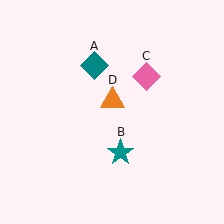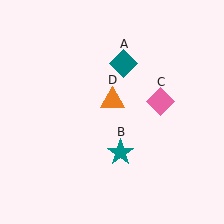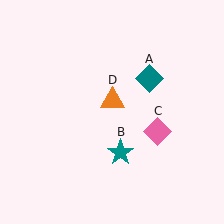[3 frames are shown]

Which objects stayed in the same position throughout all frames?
Teal star (object B) and orange triangle (object D) remained stationary.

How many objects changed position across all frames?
2 objects changed position: teal diamond (object A), pink diamond (object C).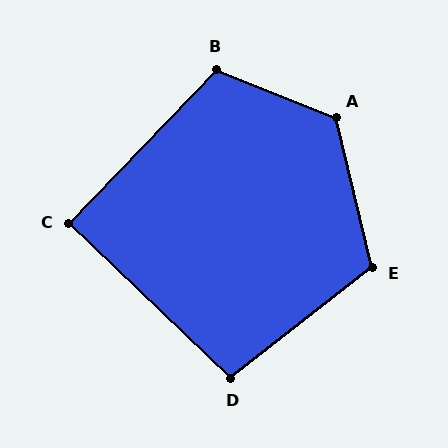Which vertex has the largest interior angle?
A, at approximately 125 degrees.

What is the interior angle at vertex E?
Approximately 114 degrees (obtuse).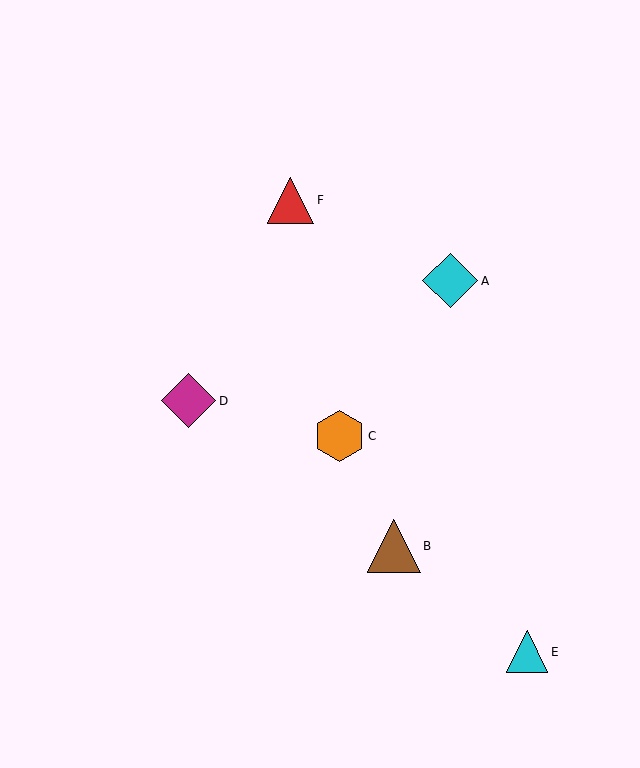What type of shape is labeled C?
Shape C is an orange hexagon.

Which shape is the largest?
The cyan diamond (labeled A) is the largest.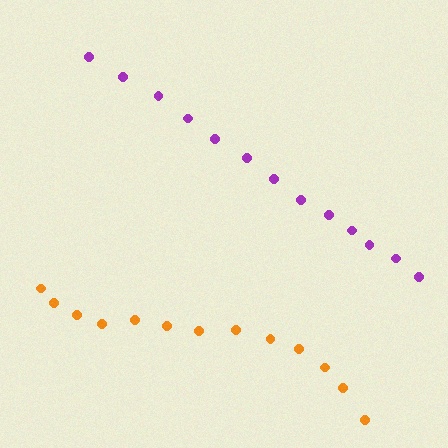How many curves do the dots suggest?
There are 2 distinct paths.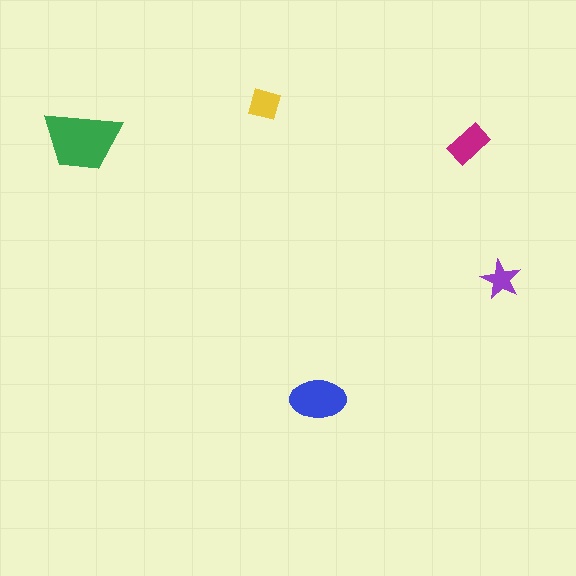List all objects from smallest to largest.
The purple star, the yellow square, the magenta rectangle, the blue ellipse, the green trapezoid.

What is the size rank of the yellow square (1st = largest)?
4th.